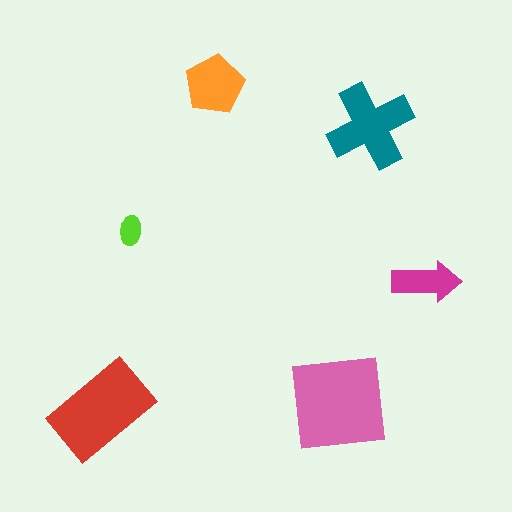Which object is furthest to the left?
The red rectangle is leftmost.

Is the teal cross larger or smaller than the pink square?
Smaller.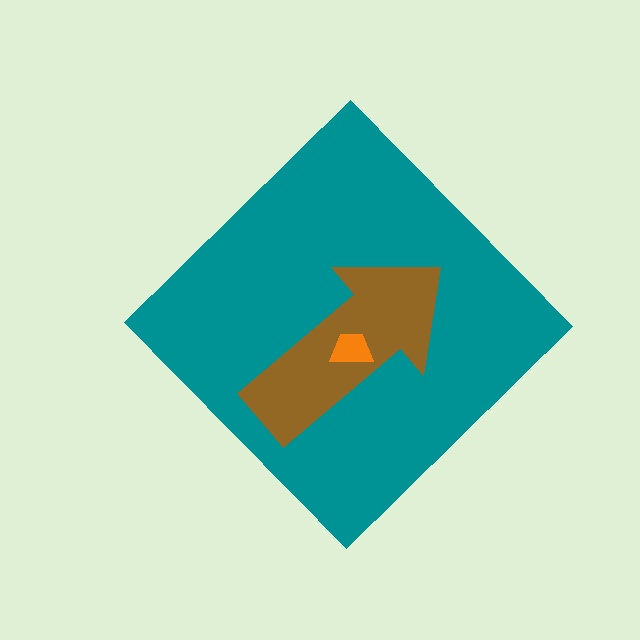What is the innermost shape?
The orange trapezoid.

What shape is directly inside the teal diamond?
The brown arrow.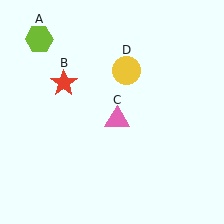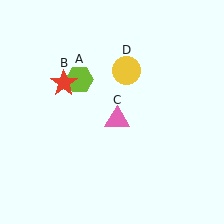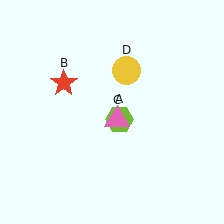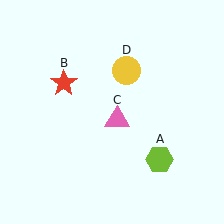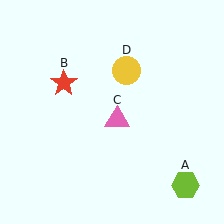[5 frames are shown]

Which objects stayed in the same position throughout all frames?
Red star (object B) and pink triangle (object C) and yellow circle (object D) remained stationary.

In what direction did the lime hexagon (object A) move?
The lime hexagon (object A) moved down and to the right.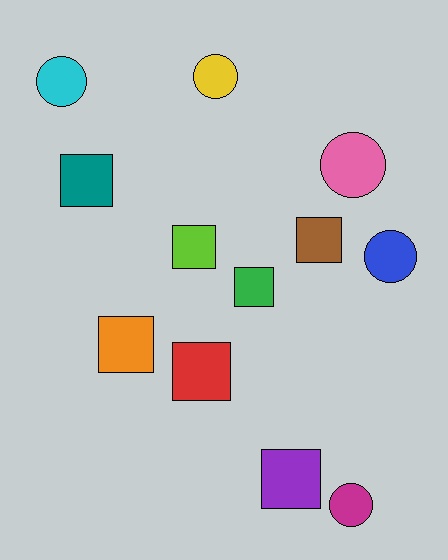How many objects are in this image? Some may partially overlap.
There are 12 objects.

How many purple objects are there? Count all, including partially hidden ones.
There is 1 purple object.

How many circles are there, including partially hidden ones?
There are 5 circles.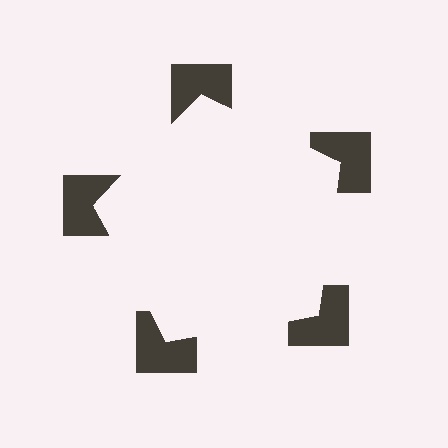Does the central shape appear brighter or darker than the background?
It typically appears slightly brighter than the background, even though no actual brightness change is drawn.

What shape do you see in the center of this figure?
An illusory pentagon — its edges are inferred from the aligned wedge cuts in the notched squares, not physically drawn.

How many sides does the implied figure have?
5 sides.